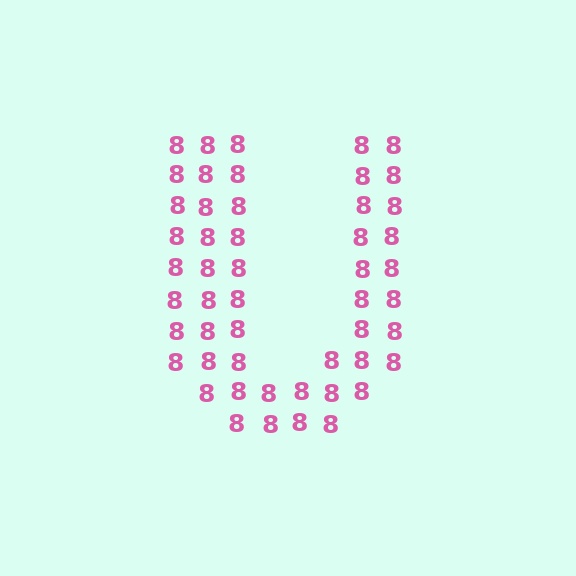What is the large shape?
The large shape is the letter U.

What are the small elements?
The small elements are digit 8's.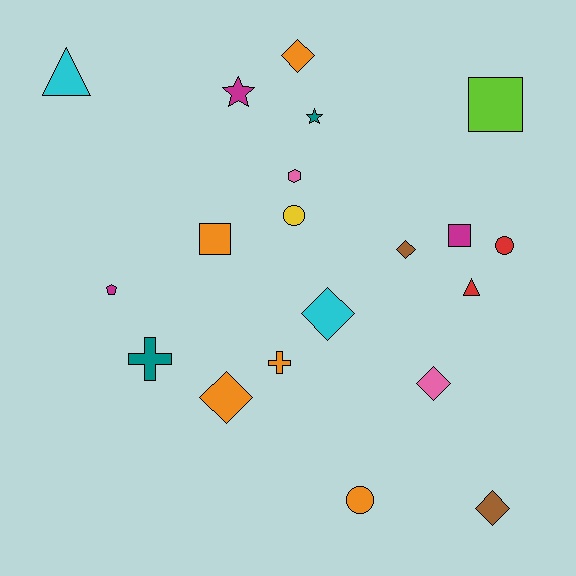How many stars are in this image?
There are 2 stars.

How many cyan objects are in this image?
There are 2 cyan objects.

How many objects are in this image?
There are 20 objects.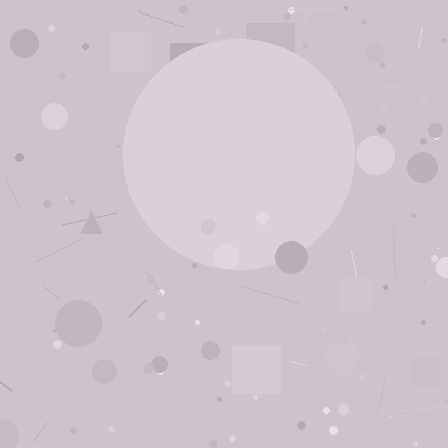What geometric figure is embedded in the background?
A circle is embedded in the background.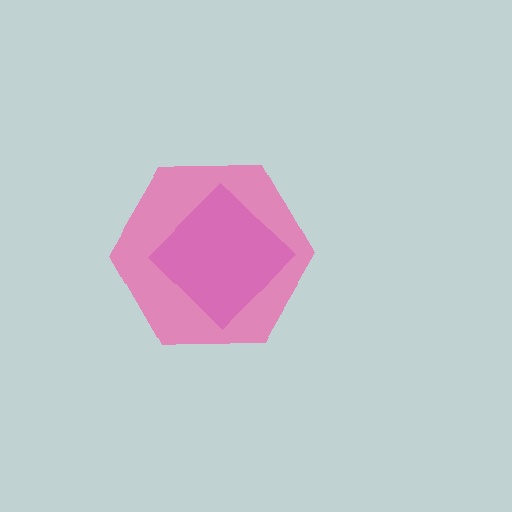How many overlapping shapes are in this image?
There are 2 overlapping shapes in the image.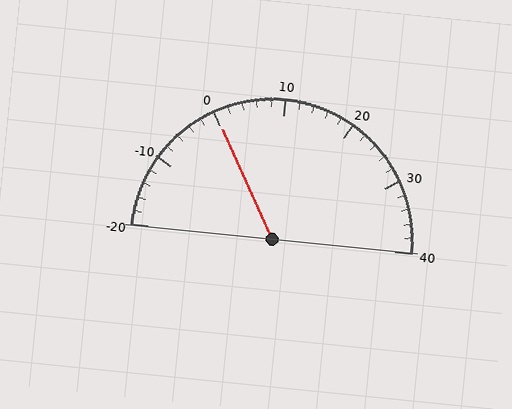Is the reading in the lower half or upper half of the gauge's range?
The reading is in the lower half of the range (-20 to 40).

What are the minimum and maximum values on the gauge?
The gauge ranges from -20 to 40.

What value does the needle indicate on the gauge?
The needle indicates approximately 0.